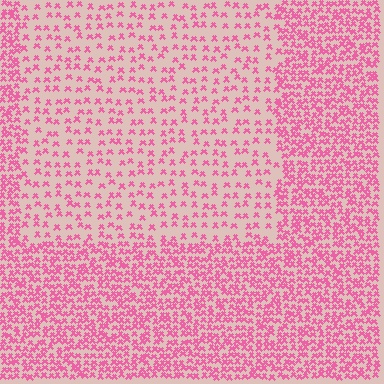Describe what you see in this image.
The image contains small pink elements arranged at two different densities. A rectangle-shaped region is visible where the elements are less densely packed than the surrounding area.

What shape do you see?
I see a rectangle.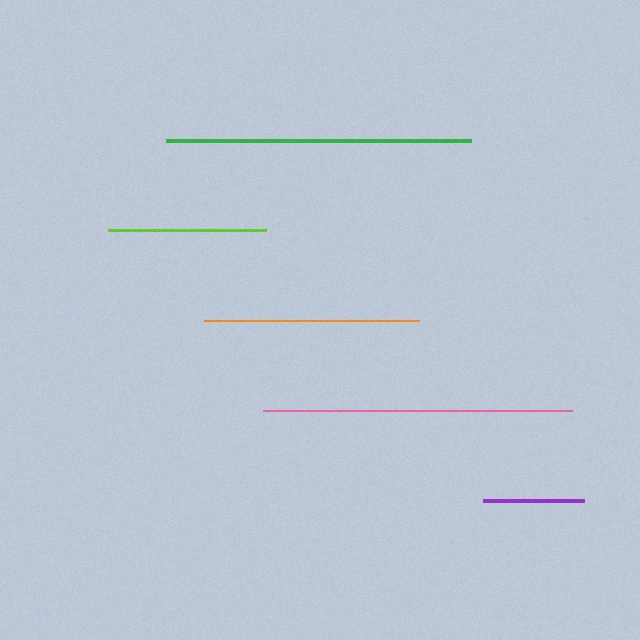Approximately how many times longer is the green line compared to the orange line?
The green line is approximately 1.4 times the length of the orange line.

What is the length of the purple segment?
The purple segment is approximately 101 pixels long.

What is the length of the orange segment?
The orange segment is approximately 215 pixels long.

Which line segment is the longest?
The pink line is the longest at approximately 310 pixels.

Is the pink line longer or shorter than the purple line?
The pink line is longer than the purple line.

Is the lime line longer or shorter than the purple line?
The lime line is longer than the purple line.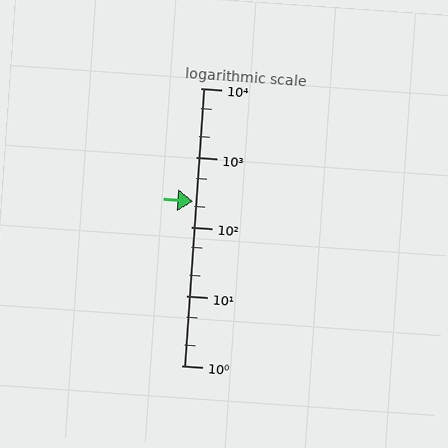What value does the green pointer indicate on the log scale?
The pointer indicates approximately 230.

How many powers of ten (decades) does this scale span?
The scale spans 4 decades, from 1 to 10000.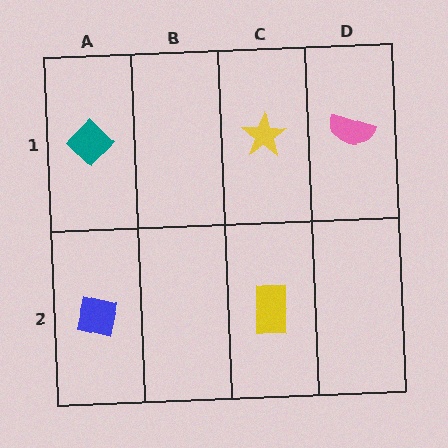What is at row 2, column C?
A yellow rectangle.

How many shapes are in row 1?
3 shapes.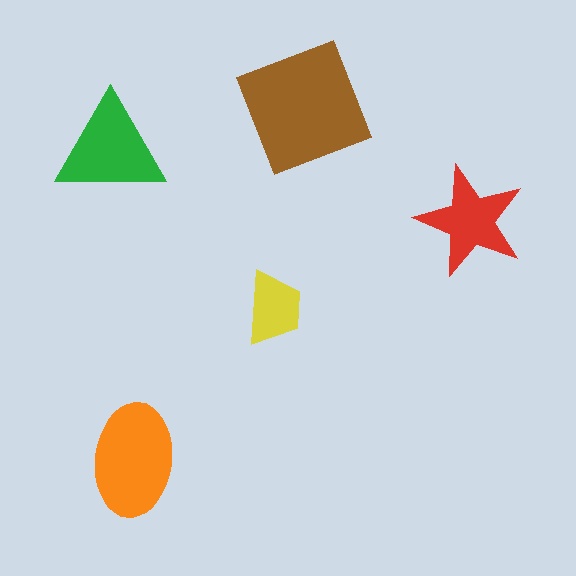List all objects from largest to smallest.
The brown square, the orange ellipse, the green triangle, the red star, the yellow trapezoid.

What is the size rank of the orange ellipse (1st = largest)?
2nd.